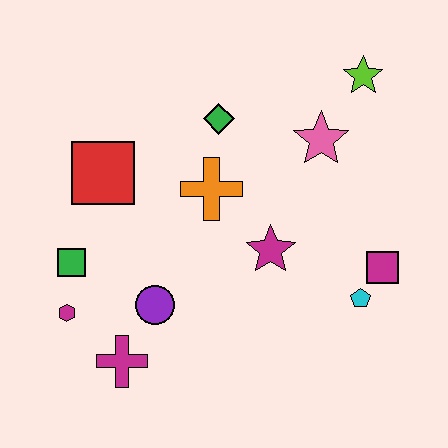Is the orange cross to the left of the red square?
No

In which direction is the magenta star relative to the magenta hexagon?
The magenta star is to the right of the magenta hexagon.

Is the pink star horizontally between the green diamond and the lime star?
Yes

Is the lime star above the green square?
Yes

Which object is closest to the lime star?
The pink star is closest to the lime star.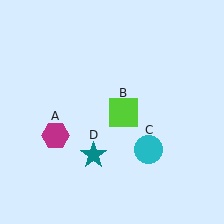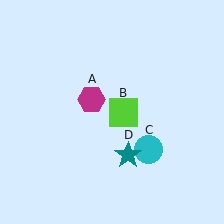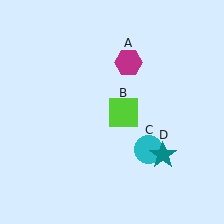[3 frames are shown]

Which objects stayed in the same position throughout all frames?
Lime square (object B) and cyan circle (object C) remained stationary.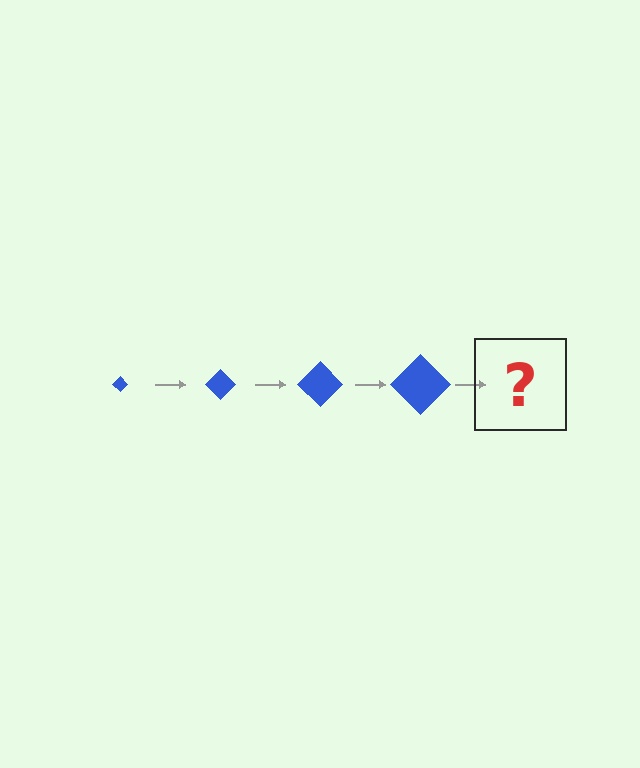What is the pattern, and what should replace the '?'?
The pattern is that the diamond gets progressively larger each step. The '?' should be a blue diamond, larger than the previous one.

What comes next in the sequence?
The next element should be a blue diamond, larger than the previous one.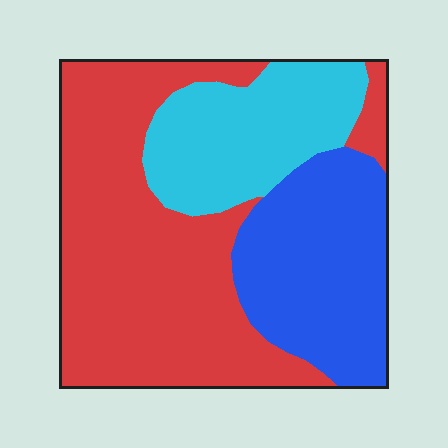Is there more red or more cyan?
Red.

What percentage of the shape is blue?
Blue covers about 25% of the shape.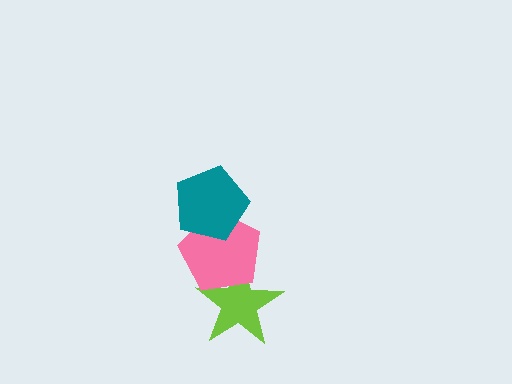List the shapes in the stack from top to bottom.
From top to bottom: the teal pentagon, the pink pentagon, the lime star.